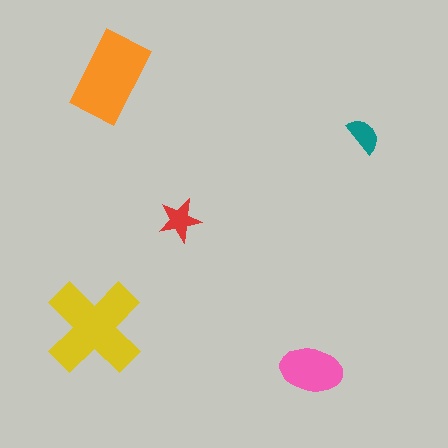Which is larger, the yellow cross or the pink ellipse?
The yellow cross.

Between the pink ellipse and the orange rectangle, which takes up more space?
The orange rectangle.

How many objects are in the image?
There are 5 objects in the image.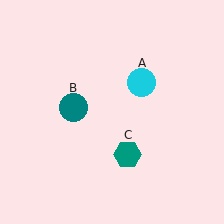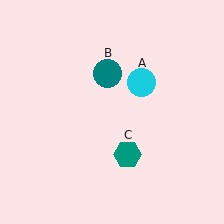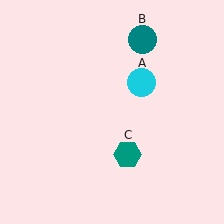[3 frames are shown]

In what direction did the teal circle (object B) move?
The teal circle (object B) moved up and to the right.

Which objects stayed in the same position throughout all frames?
Cyan circle (object A) and teal hexagon (object C) remained stationary.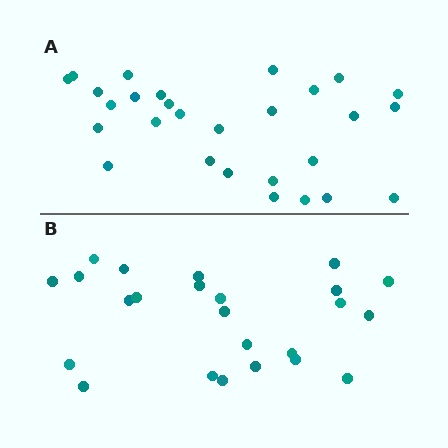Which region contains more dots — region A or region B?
Region A (the top region) has more dots.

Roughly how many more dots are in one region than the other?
Region A has about 4 more dots than region B.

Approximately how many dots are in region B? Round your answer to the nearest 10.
About 20 dots. (The exact count is 24, which rounds to 20.)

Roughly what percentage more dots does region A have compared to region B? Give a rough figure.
About 15% more.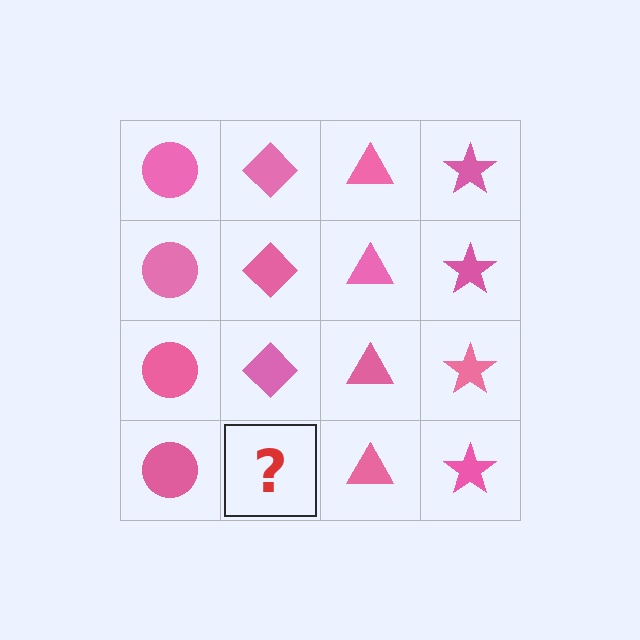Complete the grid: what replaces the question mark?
The question mark should be replaced with a pink diamond.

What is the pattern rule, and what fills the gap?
The rule is that each column has a consistent shape. The gap should be filled with a pink diamond.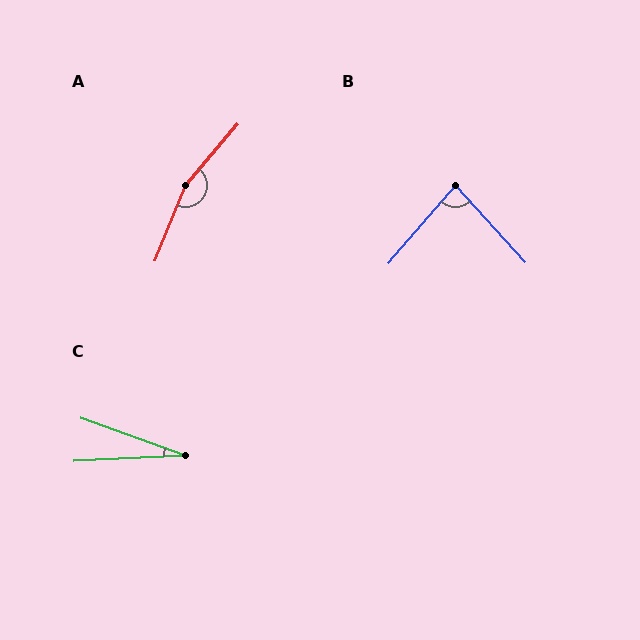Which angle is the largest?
A, at approximately 162 degrees.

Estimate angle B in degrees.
Approximately 83 degrees.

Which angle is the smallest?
C, at approximately 22 degrees.